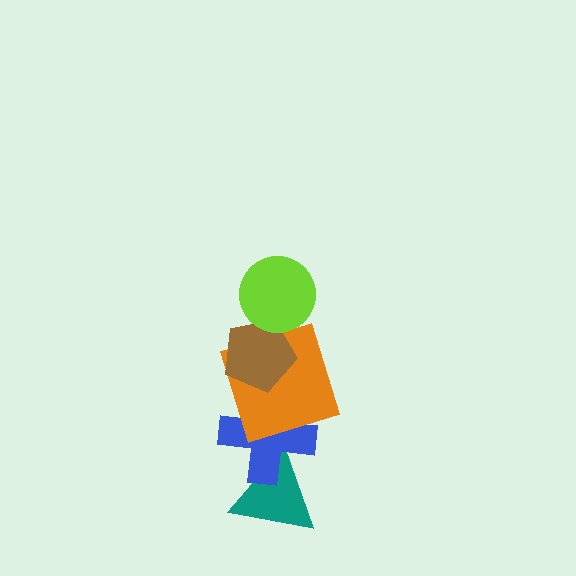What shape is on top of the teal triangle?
The blue cross is on top of the teal triangle.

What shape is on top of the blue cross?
The orange square is on top of the blue cross.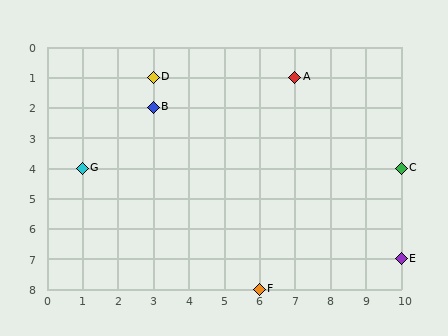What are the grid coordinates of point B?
Point B is at grid coordinates (3, 2).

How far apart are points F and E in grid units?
Points F and E are 4 columns and 1 row apart (about 4.1 grid units diagonally).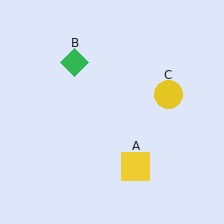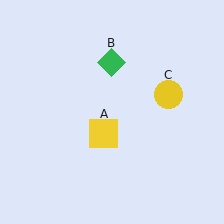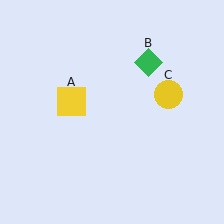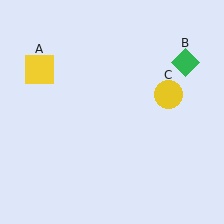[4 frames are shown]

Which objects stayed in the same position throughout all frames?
Yellow circle (object C) remained stationary.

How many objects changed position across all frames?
2 objects changed position: yellow square (object A), green diamond (object B).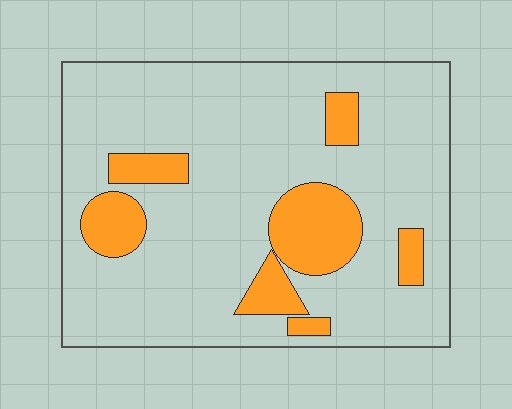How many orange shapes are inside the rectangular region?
7.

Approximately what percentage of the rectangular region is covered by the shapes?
Approximately 20%.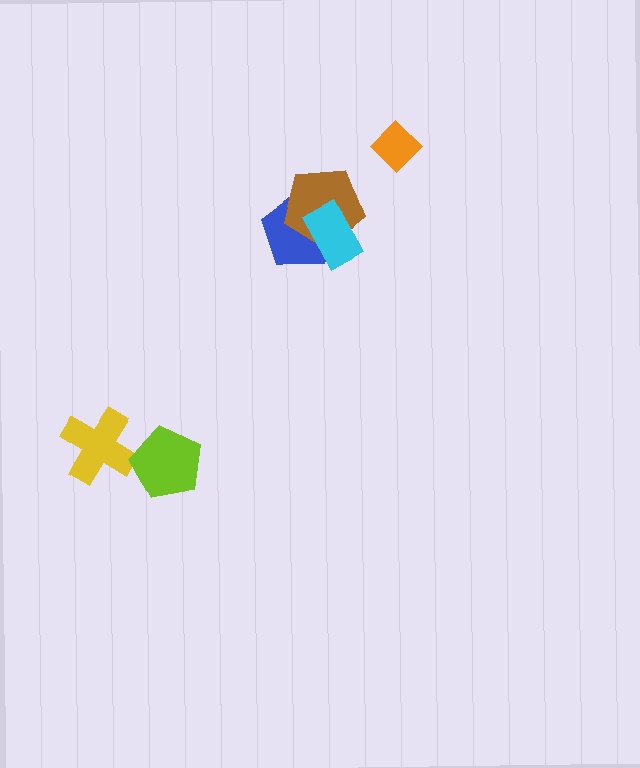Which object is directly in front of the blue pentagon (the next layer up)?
The brown pentagon is directly in front of the blue pentagon.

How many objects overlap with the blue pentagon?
2 objects overlap with the blue pentagon.